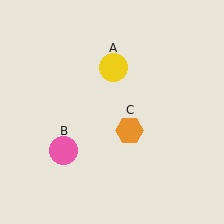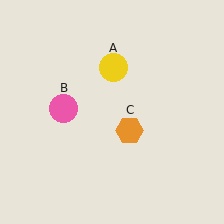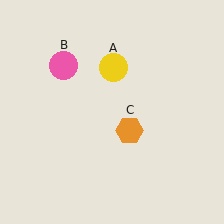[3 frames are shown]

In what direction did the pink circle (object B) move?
The pink circle (object B) moved up.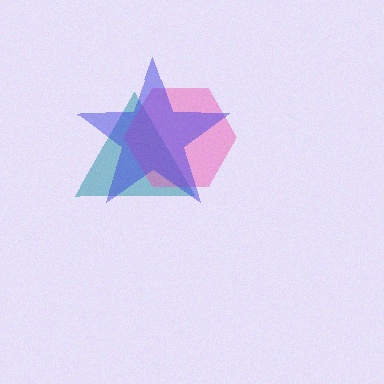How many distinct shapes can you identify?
There are 3 distinct shapes: a teal triangle, a pink hexagon, a blue star.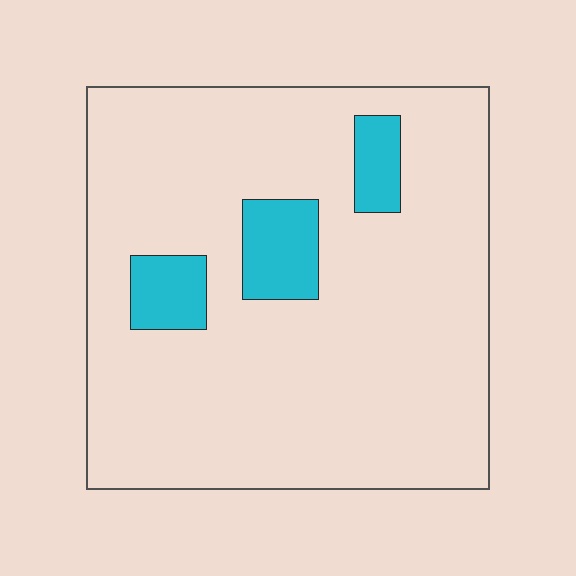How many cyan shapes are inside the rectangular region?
3.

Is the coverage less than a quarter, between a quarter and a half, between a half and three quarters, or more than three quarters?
Less than a quarter.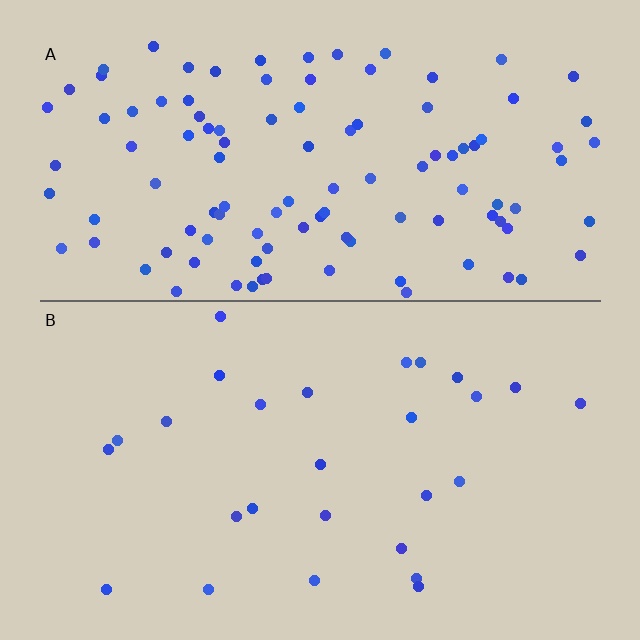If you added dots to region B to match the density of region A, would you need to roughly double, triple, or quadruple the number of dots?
Approximately quadruple.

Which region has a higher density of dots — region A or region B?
A (the top).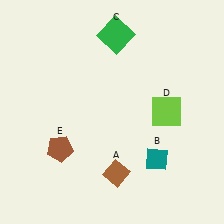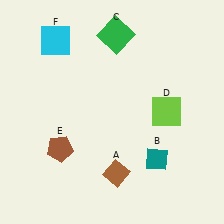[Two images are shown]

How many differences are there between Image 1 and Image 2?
There is 1 difference between the two images.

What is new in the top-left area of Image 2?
A cyan square (F) was added in the top-left area of Image 2.